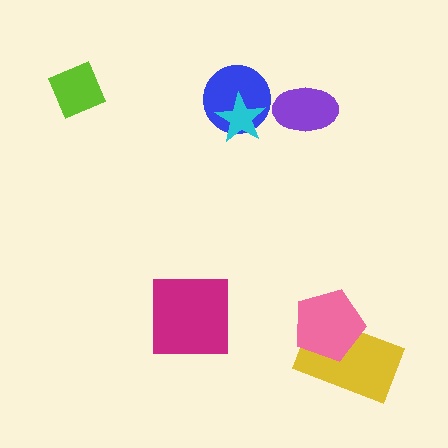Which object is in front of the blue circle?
The cyan star is in front of the blue circle.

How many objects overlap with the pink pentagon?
1 object overlaps with the pink pentagon.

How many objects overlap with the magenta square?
0 objects overlap with the magenta square.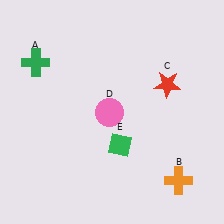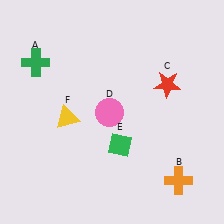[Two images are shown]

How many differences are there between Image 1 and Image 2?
There is 1 difference between the two images.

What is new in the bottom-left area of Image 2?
A yellow triangle (F) was added in the bottom-left area of Image 2.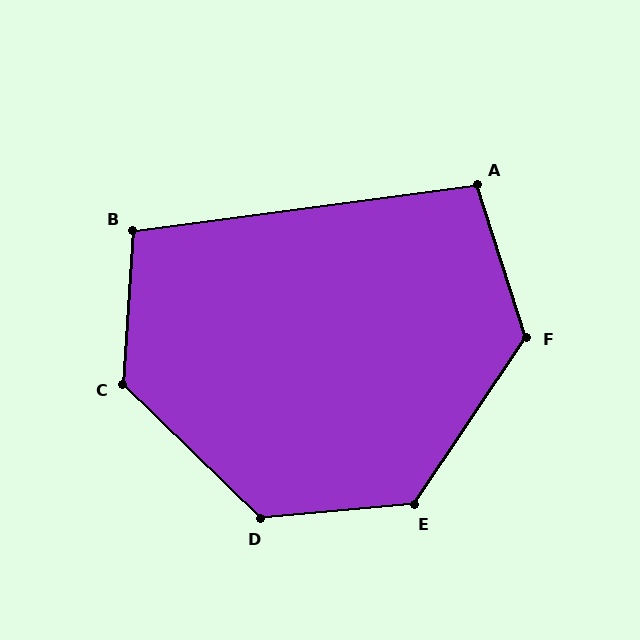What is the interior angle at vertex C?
Approximately 130 degrees (obtuse).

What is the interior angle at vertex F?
Approximately 128 degrees (obtuse).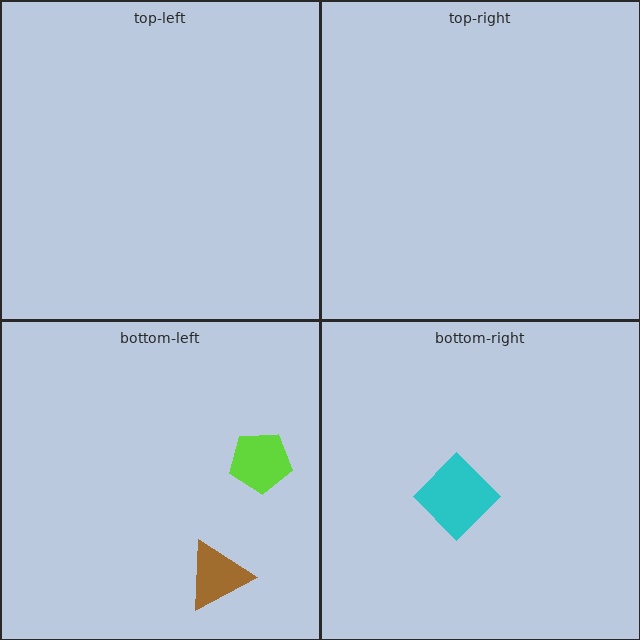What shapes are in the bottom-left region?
The lime pentagon, the brown triangle.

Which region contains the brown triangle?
The bottom-left region.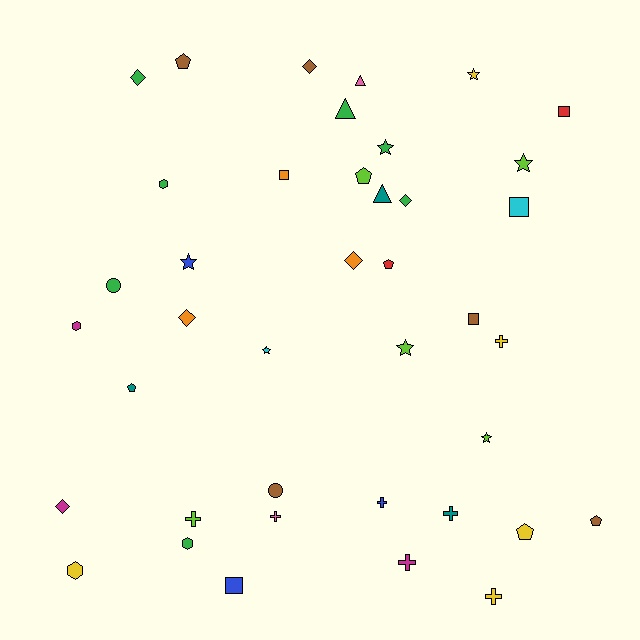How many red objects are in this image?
There are 2 red objects.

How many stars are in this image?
There are 7 stars.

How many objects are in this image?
There are 40 objects.